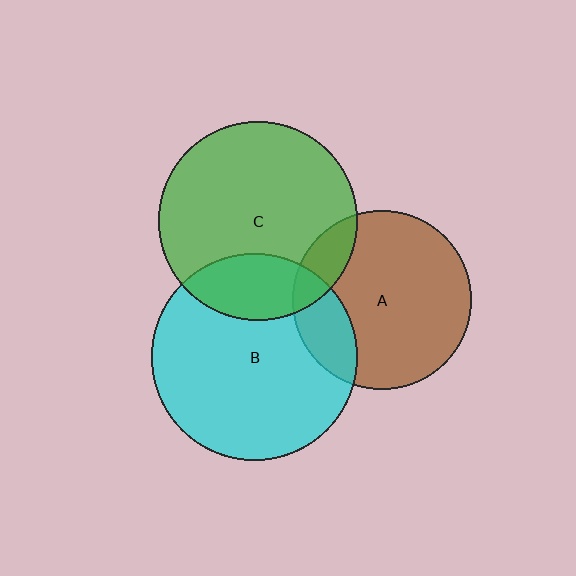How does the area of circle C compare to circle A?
Approximately 1.2 times.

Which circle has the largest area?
Circle B (cyan).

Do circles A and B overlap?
Yes.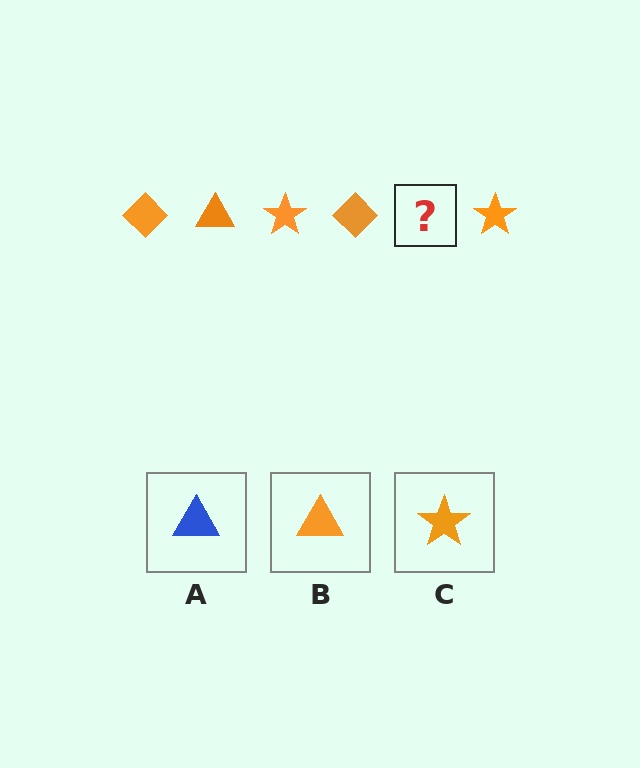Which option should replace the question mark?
Option B.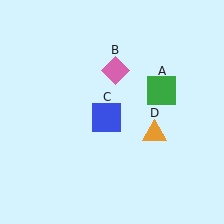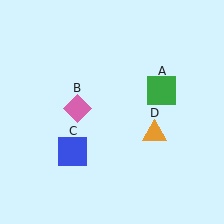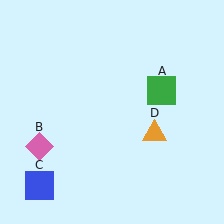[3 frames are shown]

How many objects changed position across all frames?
2 objects changed position: pink diamond (object B), blue square (object C).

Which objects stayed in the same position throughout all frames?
Green square (object A) and orange triangle (object D) remained stationary.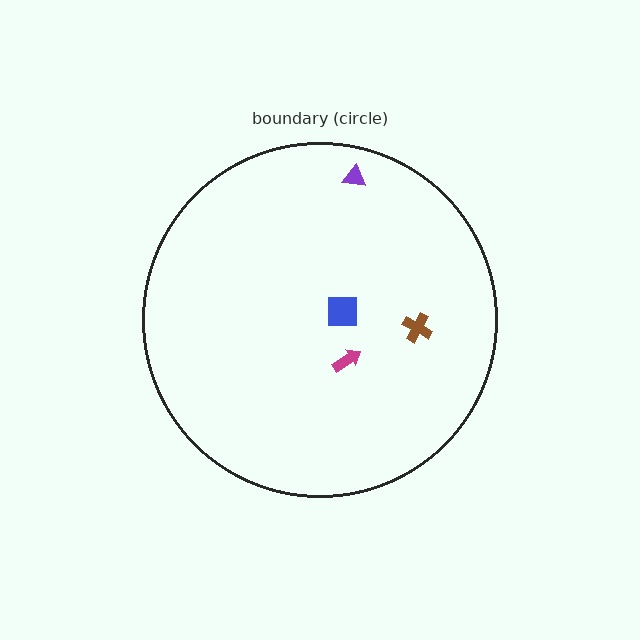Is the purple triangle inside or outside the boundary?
Inside.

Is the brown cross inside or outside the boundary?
Inside.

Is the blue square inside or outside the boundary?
Inside.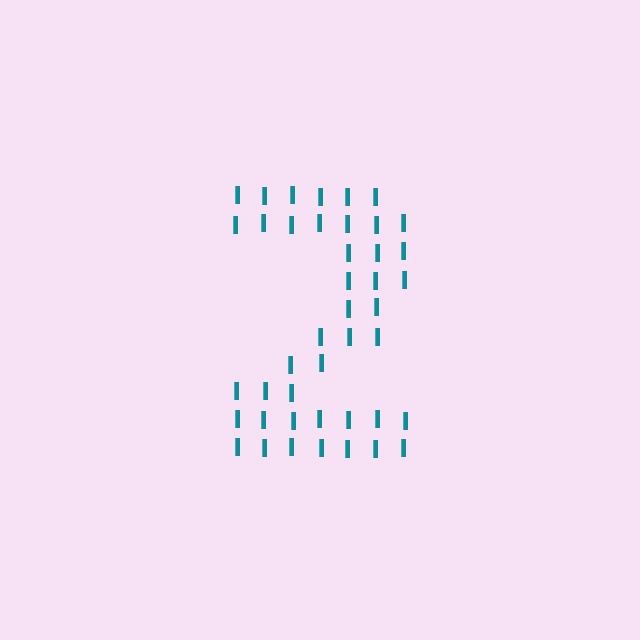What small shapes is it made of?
It is made of small letter I's.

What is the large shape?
The large shape is the digit 2.